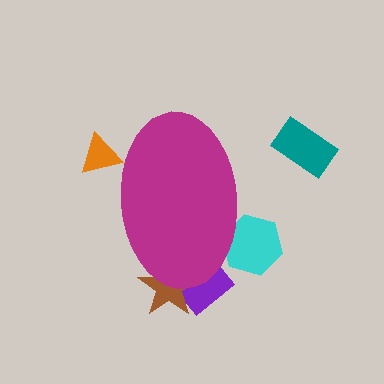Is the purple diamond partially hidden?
Yes, the purple diamond is partially hidden behind the magenta ellipse.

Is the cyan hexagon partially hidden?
Yes, the cyan hexagon is partially hidden behind the magenta ellipse.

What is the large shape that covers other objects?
A magenta ellipse.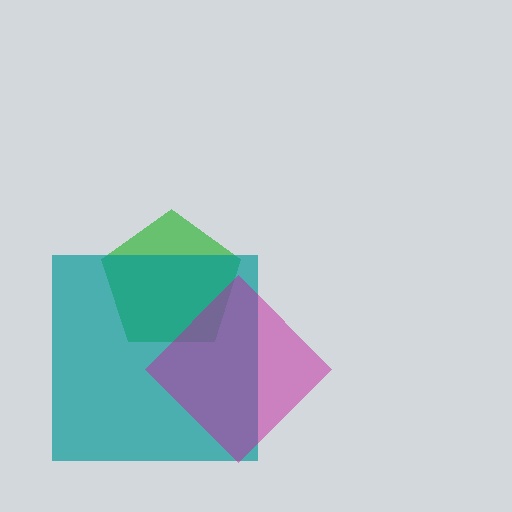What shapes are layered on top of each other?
The layered shapes are: a green pentagon, a teal square, a magenta diamond.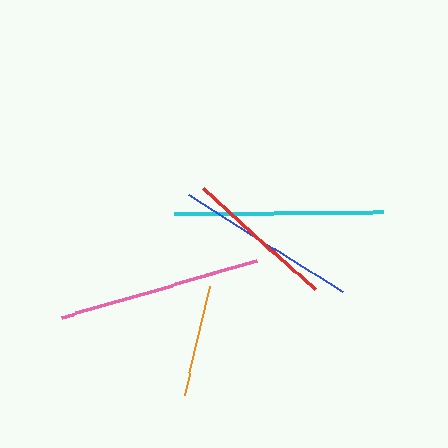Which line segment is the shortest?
The orange line is the shortest at approximately 111 pixels.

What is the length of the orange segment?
The orange segment is approximately 111 pixels long.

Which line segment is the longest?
The cyan line is the longest at approximately 209 pixels.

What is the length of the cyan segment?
The cyan segment is approximately 209 pixels long.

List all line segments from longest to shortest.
From longest to shortest: cyan, pink, blue, red, orange.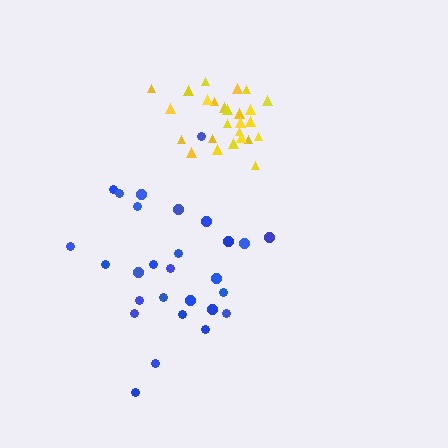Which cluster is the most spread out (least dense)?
Blue.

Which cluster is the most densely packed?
Yellow.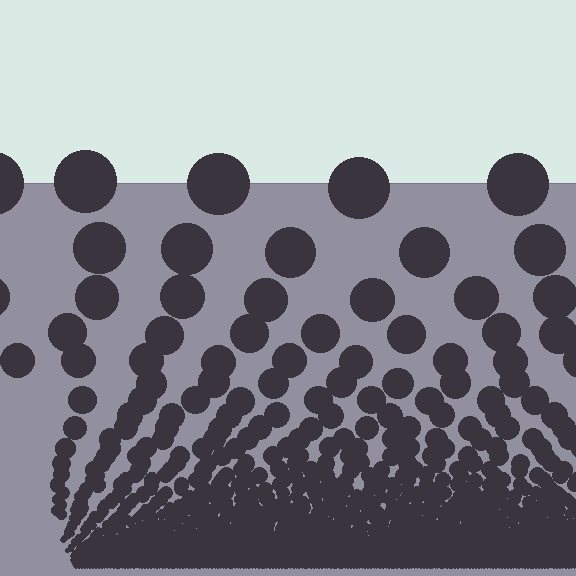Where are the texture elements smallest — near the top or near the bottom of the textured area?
Near the bottom.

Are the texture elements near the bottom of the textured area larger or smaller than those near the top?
Smaller. The gradient is inverted — elements near the bottom are smaller and denser.